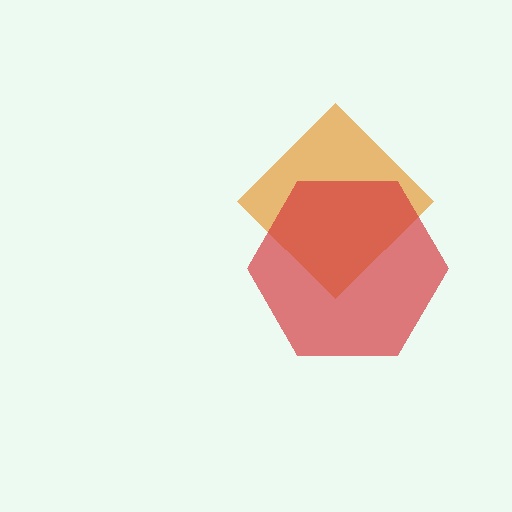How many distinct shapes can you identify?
There are 2 distinct shapes: an orange diamond, a red hexagon.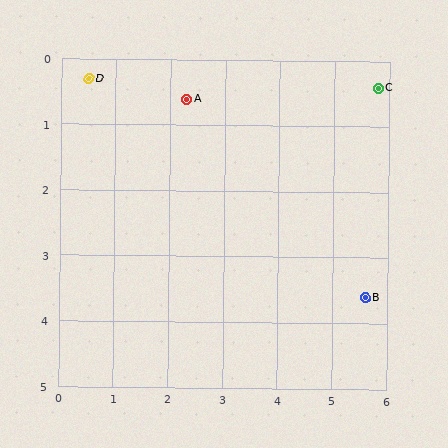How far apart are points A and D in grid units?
Points A and D are about 1.8 grid units apart.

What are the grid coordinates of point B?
Point B is at approximately (5.6, 3.6).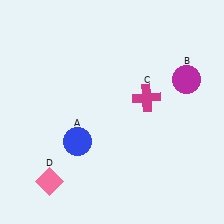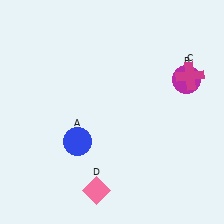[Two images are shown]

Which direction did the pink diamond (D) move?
The pink diamond (D) moved right.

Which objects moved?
The objects that moved are: the magenta cross (C), the pink diamond (D).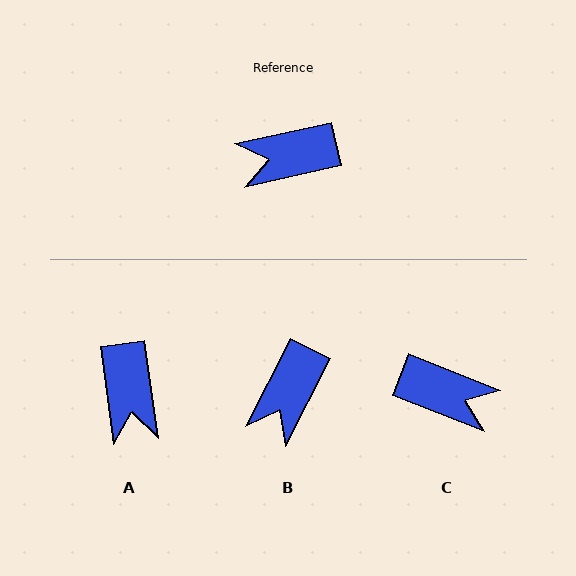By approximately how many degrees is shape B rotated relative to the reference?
Approximately 51 degrees counter-clockwise.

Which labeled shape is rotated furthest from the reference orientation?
C, about 146 degrees away.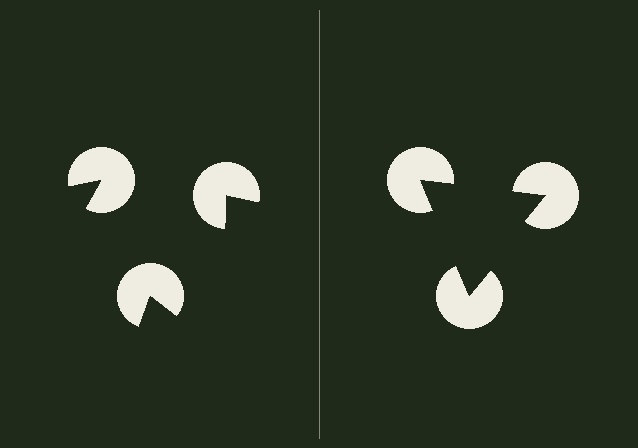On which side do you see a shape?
An illusory triangle appears on the right side. On the left side the wedge cuts are rotated, so no coherent shape forms.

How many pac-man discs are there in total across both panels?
6 — 3 on each side.